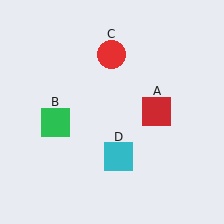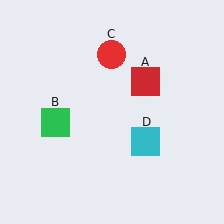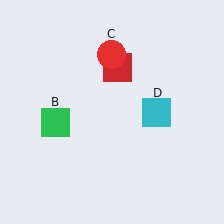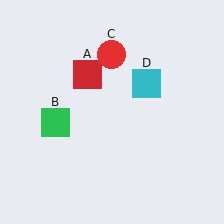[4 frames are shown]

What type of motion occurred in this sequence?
The red square (object A), cyan square (object D) rotated counterclockwise around the center of the scene.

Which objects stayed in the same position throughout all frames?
Green square (object B) and red circle (object C) remained stationary.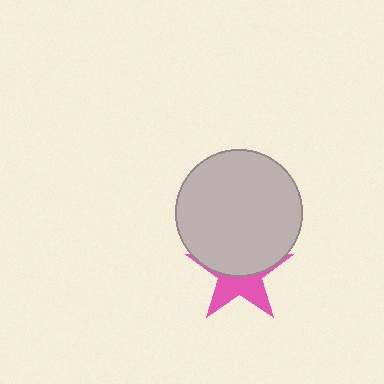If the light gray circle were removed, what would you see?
You would see the complete pink star.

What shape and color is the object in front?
The object in front is a light gray circle.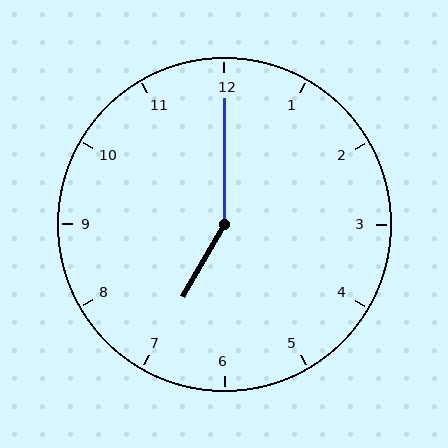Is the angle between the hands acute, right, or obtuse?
It is obtuse.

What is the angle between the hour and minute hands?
Approximately 150 degrees.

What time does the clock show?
7:00.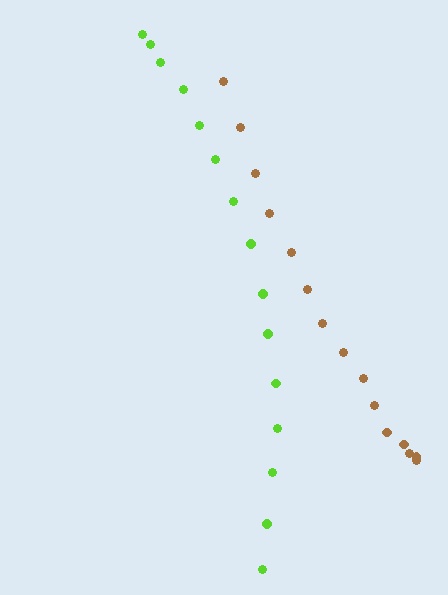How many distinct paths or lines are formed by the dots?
There are 2 distinct paths.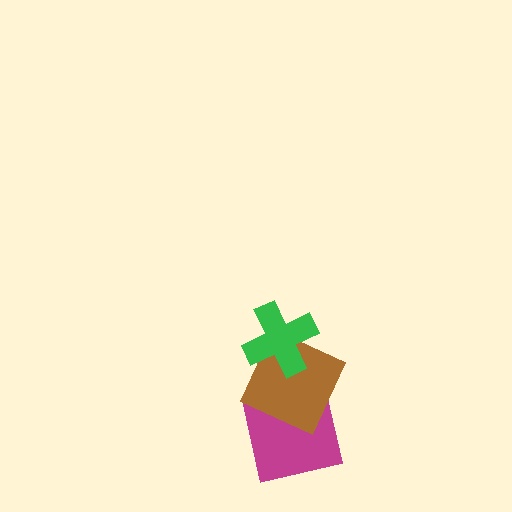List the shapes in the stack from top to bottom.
From top to bottom: the green cross, the brown square, the magenta square.